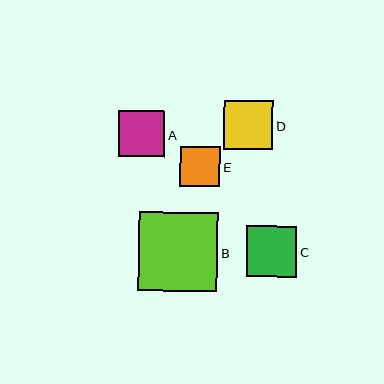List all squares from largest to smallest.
From largest to smallest: B, C, D, A, E.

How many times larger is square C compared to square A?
Square C is approximately 1.1 times the size of square A.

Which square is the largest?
Square B is the largest with a size of approximately 79 pixels.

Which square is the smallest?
Square E is the smallest with a size of approximately 41 pixels.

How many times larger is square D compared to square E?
Square D is approximately 1.2 times the size of square E.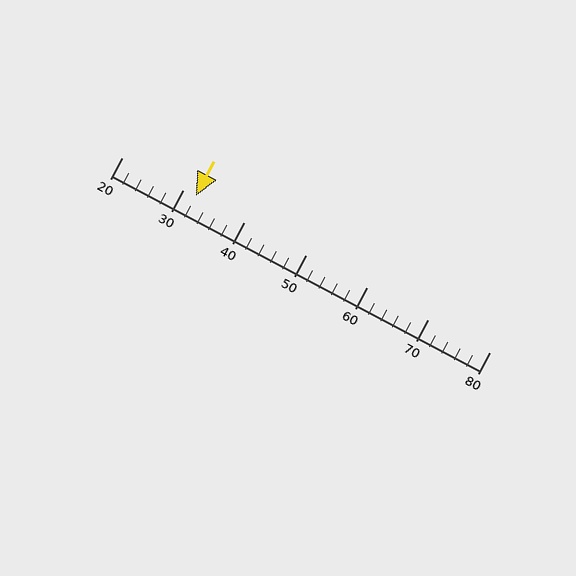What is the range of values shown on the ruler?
The ruler shows values from 20 to 80.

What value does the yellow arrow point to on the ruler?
The yellow arrow points to approximately 32.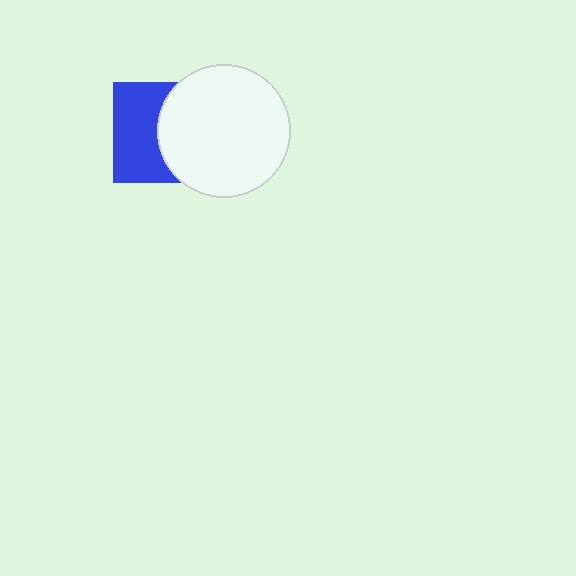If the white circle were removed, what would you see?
You would see the complete blue square.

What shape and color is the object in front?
The object in front is a white circle.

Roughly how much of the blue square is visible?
About half of it is visible (roughly 51%).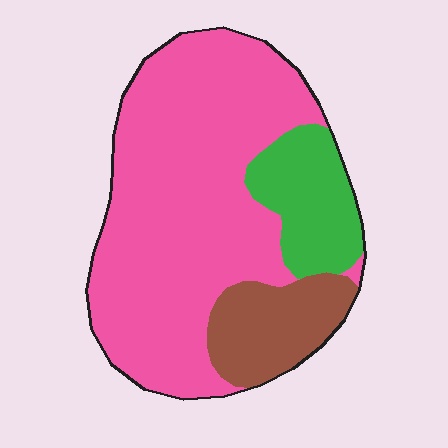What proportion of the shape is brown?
Brown covers 15% of the shape.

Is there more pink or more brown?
Pink.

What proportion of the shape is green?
Green takes up about one sixth (1/6) of the shape.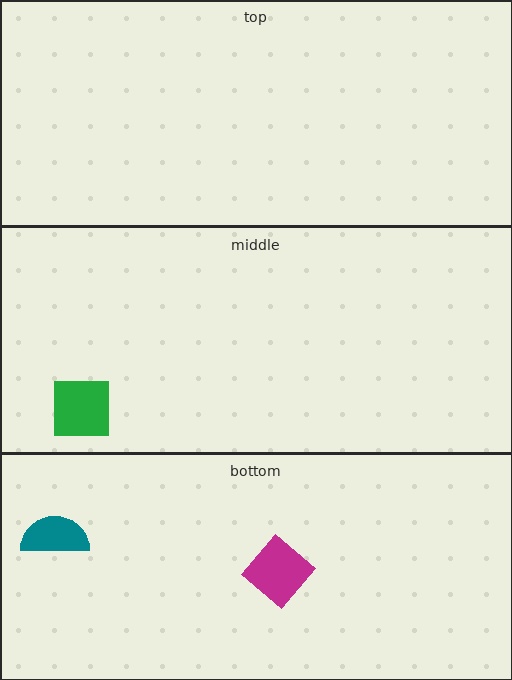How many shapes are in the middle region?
1.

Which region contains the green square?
The middle region.